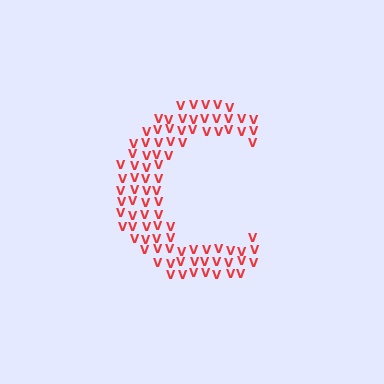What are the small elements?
The small elements are letter V's.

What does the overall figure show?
The overall figure shows the letter C.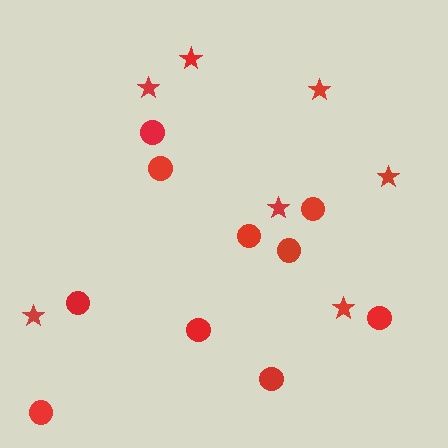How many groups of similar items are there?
There are 2 groups: one group of stars (7) and one group of circles (10).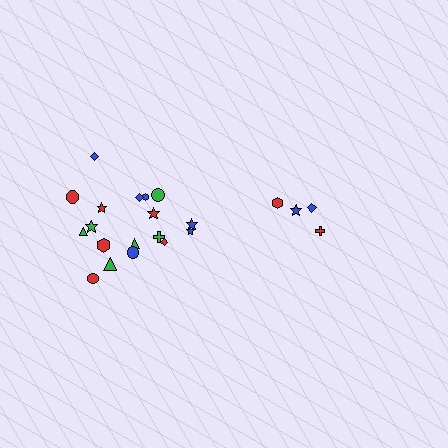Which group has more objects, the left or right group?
The left group.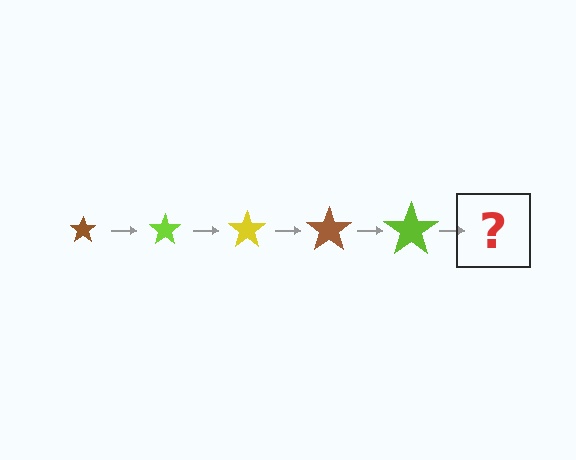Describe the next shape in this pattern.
It should be a yellow star, larger than the previous one.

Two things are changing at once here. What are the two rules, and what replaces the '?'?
The two rules are that the star grows larger each step and the color cycles through brown, lime, and yellow. The '?' should be a yellow star, larger than the previous one.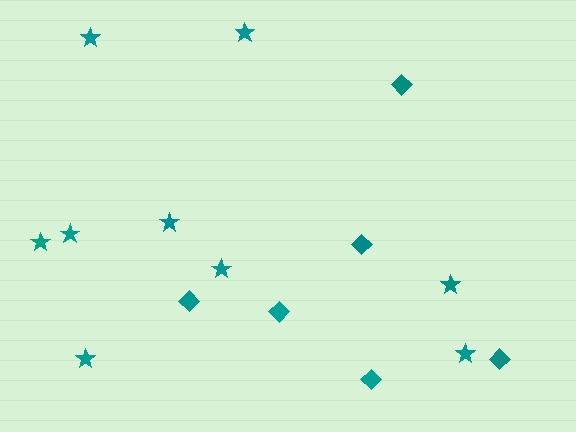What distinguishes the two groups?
There are 2 groups: one group of diamonds (6) and one group of stars (9).